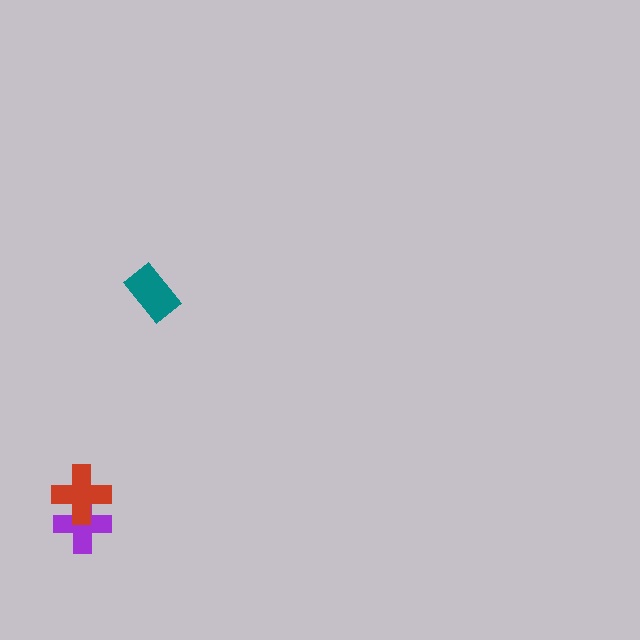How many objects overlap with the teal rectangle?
0 objects overlap with the teal rectangle.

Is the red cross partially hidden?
No, no other shape covers it.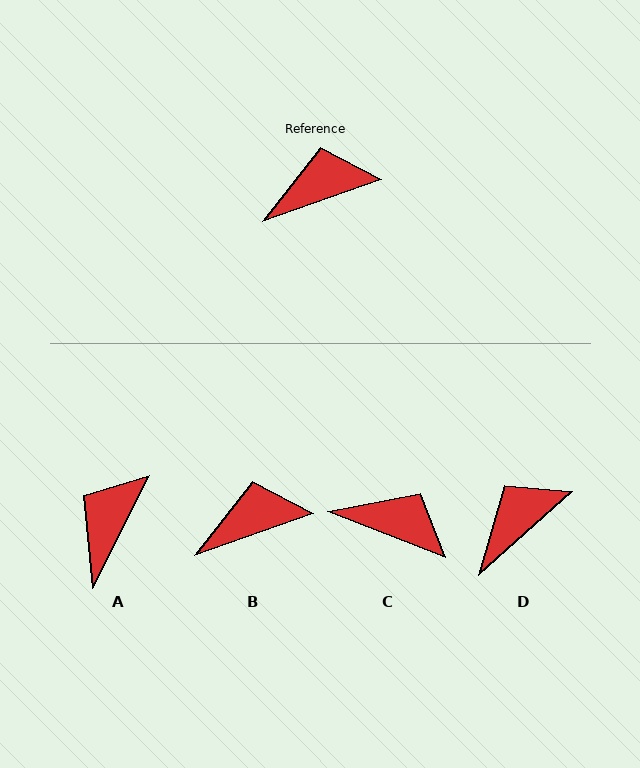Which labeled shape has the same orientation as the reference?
B.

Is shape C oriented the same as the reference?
No, it is off by about 41 degrees.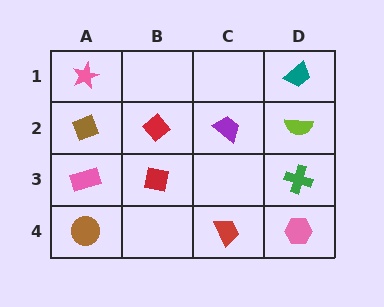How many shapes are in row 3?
3 shapes.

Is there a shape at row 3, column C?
No, that cell is empty.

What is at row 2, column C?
A purple trapezoid.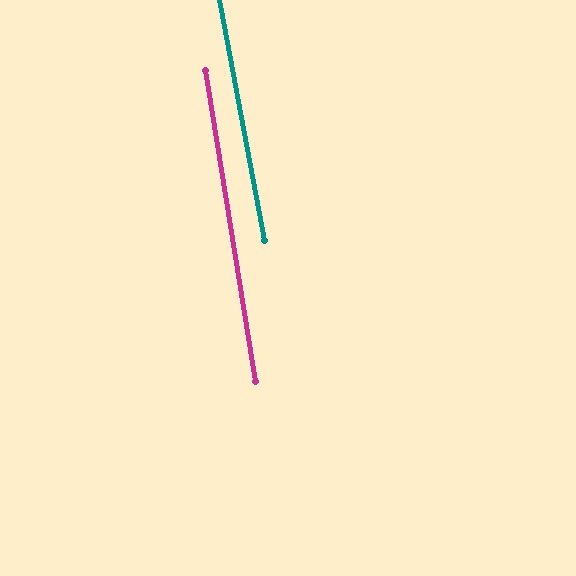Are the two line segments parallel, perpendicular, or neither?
Parallel — their directions differ by only 1.6°.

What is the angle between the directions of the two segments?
Approximately 2 degrees.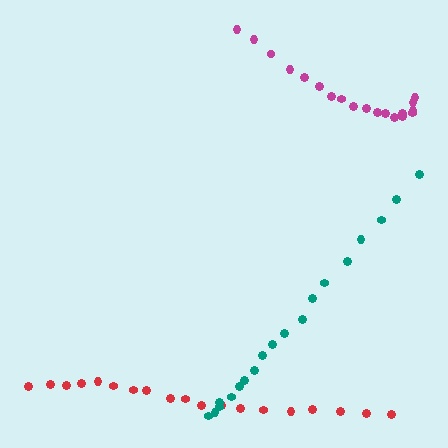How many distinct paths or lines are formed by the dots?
There are 3 distinct paths.